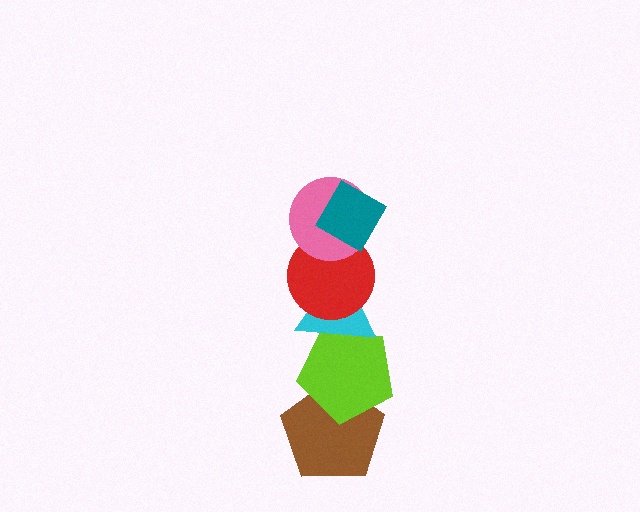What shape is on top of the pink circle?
The teal diamond is on top of the pink circle.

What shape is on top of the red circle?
The pink circle is on top of the red circle.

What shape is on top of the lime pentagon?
The cyan triangle is on top of the lime pentagon.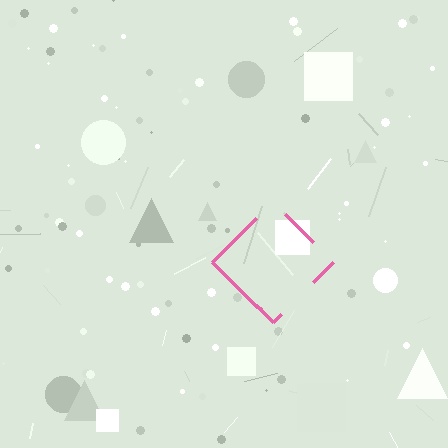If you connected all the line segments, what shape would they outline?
They would outline a diamond.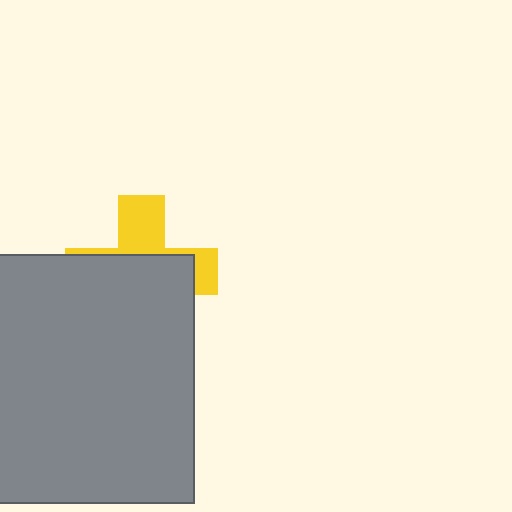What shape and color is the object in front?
The object in front is a gray square.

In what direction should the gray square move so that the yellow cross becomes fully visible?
The gray square should move down. That is the shortest direction to clear the overlap and leave the yellow cross fully visible.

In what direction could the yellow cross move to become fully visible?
The yellow cross could move up. That would shift it out from behind the gray square entirely.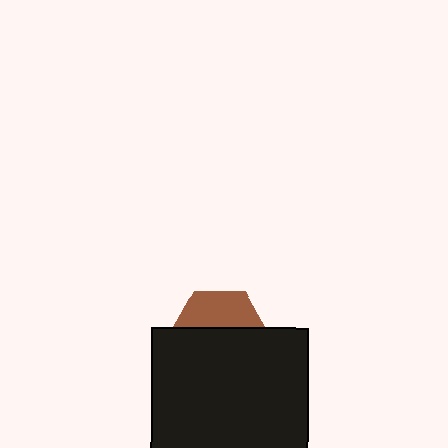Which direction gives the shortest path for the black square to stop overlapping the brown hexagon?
Moving down gives the shortest separation.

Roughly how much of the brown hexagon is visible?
A small part of it is visible (roughly 39%).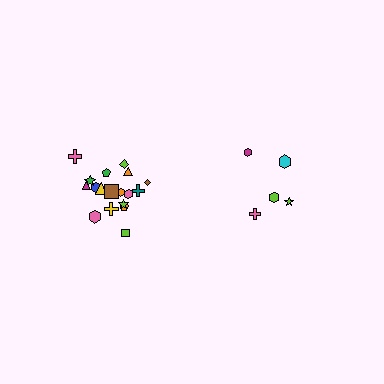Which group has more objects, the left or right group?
The left group.